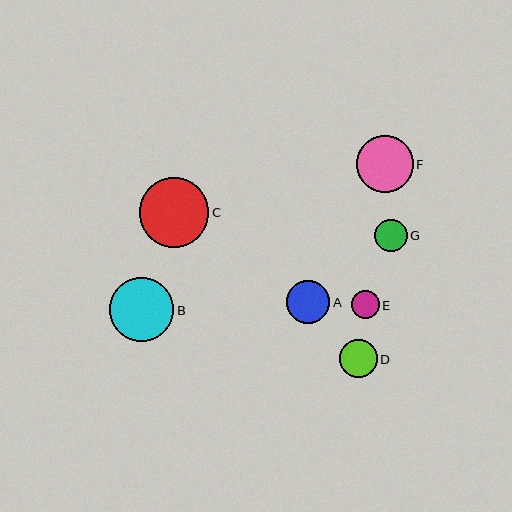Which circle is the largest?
Circle C is the largest with a size of approximately 70 pixels.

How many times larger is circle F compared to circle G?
Circle F is approximately 1.8 times the size of circle G.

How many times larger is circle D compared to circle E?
Circle D is approximately 1.3 times the size of circle E.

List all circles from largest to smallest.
From largest to smallest: C, B, F, A, D, G, E.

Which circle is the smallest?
Circle E is the smallest with a size of approximately 28 pixels.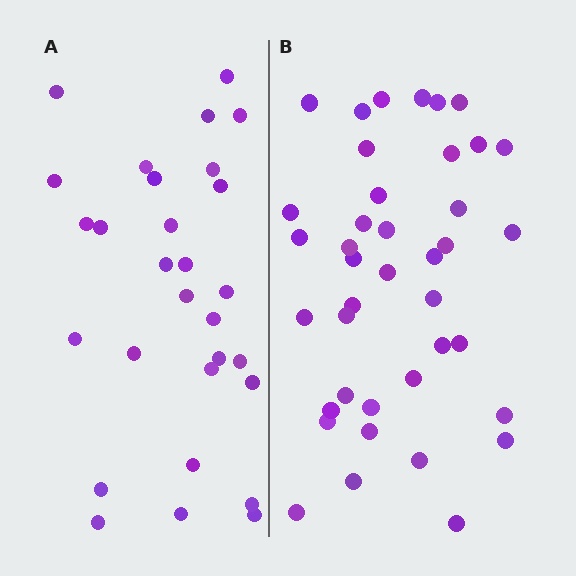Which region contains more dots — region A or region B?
Region B (the right region) has more dots.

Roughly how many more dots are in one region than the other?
Region B has roughly 12 or so more dots than region A.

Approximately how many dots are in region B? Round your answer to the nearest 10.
About 40 dots.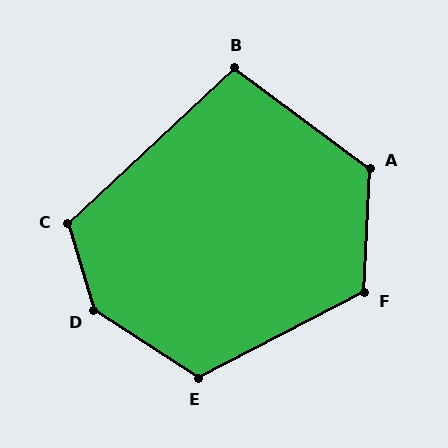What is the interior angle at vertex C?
Approximately 116 degrees (obtuse).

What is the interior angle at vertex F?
Approximately 120 degrees (obtuse).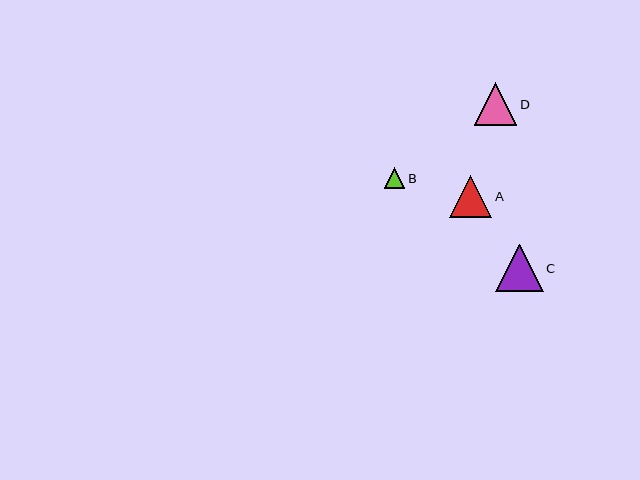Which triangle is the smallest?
Triangle B is the smallest with a size of approximately 20 pixels.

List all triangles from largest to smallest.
From largest to smallest: C, A, D, B.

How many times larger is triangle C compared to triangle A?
Triangle C is approximately 1.1 times the size of triangle A.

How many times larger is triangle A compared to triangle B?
Triangle A is approximately 2.1 times the size of triangle B.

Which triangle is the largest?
Triangle C is the largest with a size of approximately 48 pixels.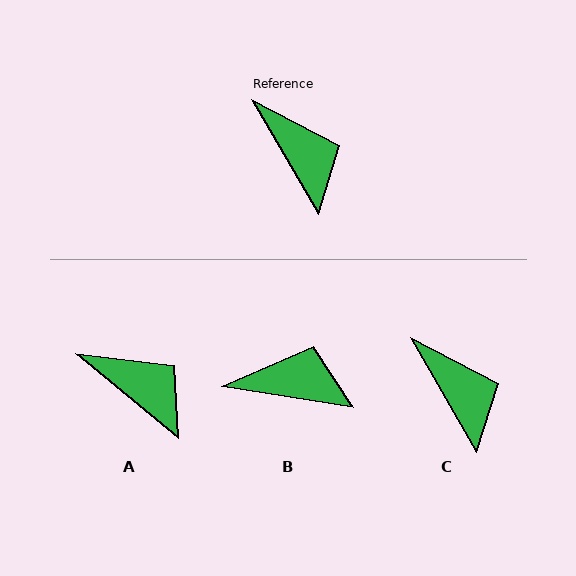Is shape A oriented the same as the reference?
No, it is off by about 21 degrees.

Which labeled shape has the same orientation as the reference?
C.